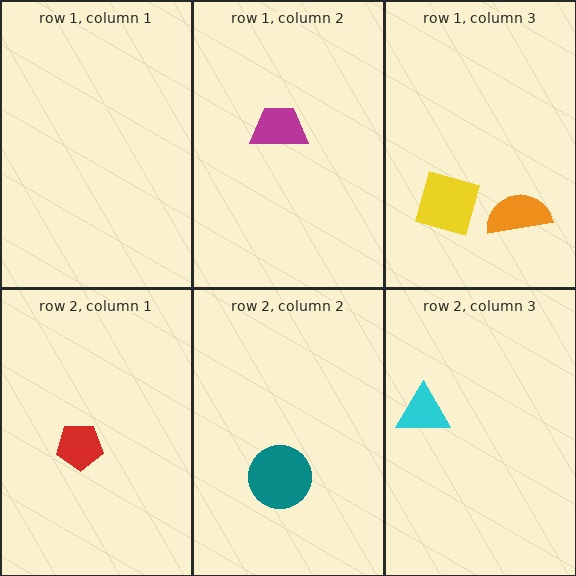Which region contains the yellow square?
The row 1, column 3 region.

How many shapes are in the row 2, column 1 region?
1.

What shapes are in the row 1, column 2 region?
The magenta trapezoid.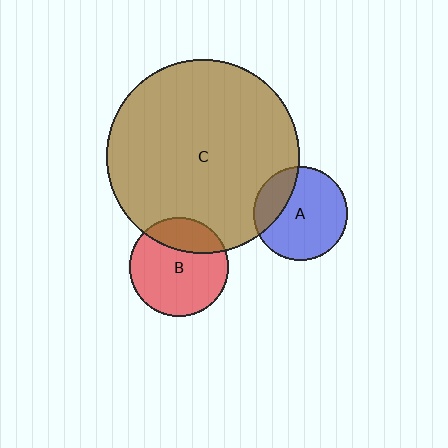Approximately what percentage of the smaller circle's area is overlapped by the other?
Approximately 25%.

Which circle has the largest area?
Circle C (brown).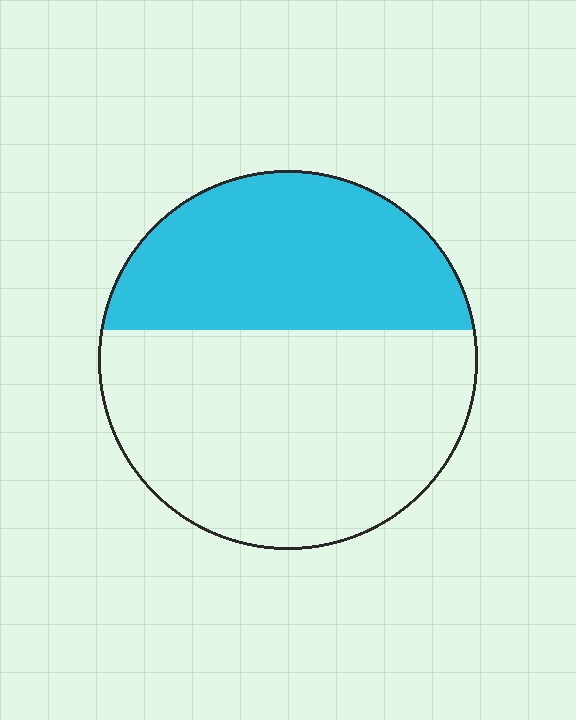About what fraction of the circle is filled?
About two fifths (2/5).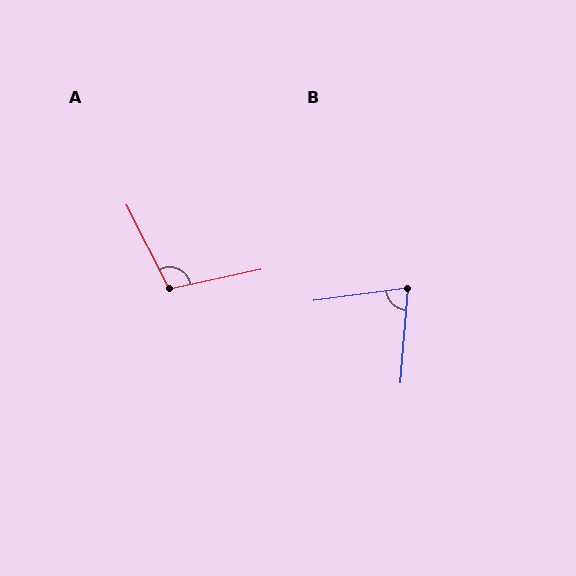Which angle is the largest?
A, at approximately 105 degrees.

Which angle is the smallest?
B, at approximately 78 degrees.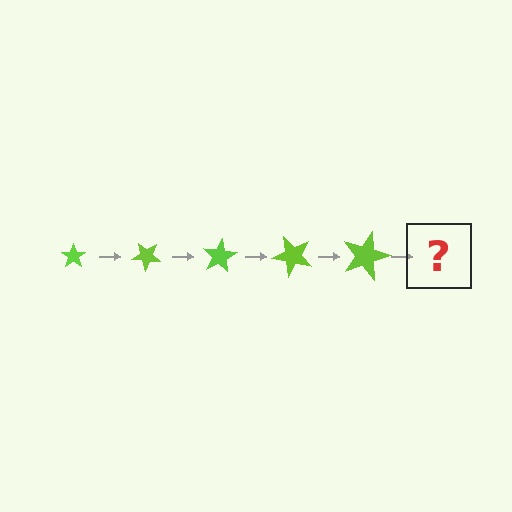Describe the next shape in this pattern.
It should be a star, larger than the previous one and rotated 200 degrees from the start.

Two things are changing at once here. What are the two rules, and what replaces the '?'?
The two rules are that the star grows larger each step and it rotates 40 degrees each step. The '?' should be a star, larger than the previous one and rotated 200 degrees from the start.